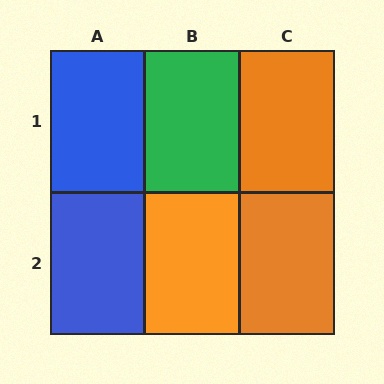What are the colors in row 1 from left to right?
Blue, green, orange.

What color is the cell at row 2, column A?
Blue.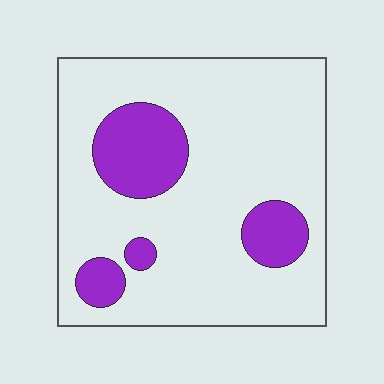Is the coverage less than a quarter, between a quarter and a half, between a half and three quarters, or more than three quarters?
Less than a quarter.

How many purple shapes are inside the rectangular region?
4.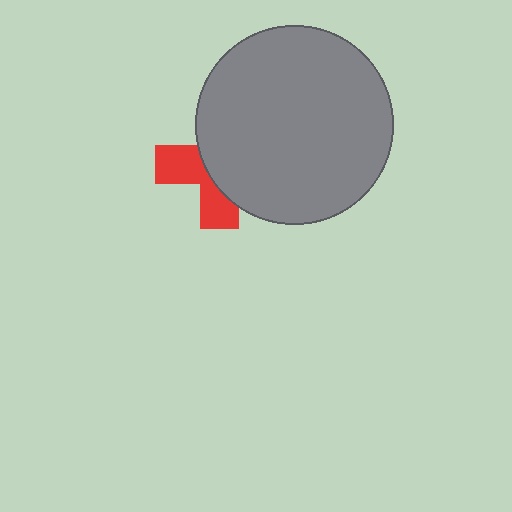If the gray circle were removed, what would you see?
You would see the complete red cross.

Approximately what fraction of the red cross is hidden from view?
Roughly 61% of the red cross is hidden behind the gray circle.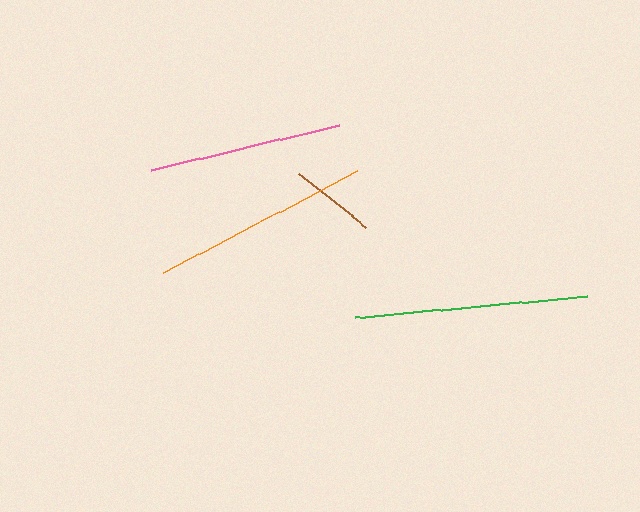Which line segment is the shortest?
The brown line is the shortest at approximately 86 pixels.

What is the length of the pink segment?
The pink segment is approximately 192 pixels long.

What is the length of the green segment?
The green segment is approximately 232 pixels long.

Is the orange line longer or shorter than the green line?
The green line is longer than the orange line.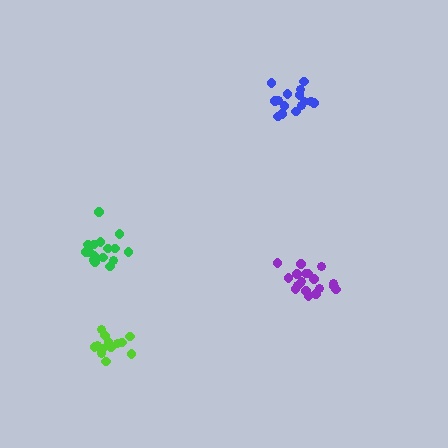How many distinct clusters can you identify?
There are 4 distinct clusters.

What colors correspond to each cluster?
The clusters are colored: purple, green, blue, lime.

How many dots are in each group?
Group 1: 19 dots, Group 2: 17 dots, Group 3: 15 dots, Group 4: 14 dots (65 total).